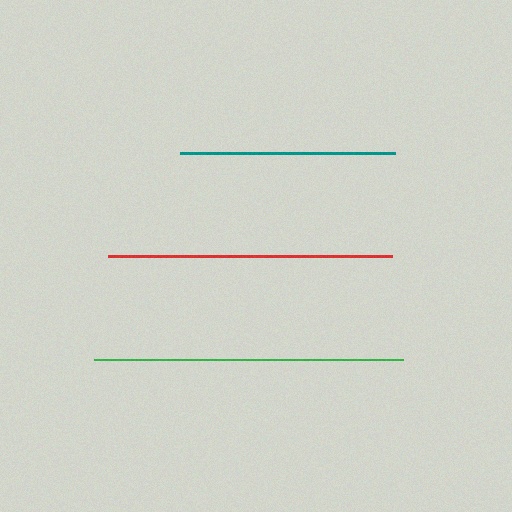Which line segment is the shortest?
The teal line is the shortest at approximately 216 pixels.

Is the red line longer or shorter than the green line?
The green line is longer than the red line.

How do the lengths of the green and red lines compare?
The green and red lines are approximately the same length.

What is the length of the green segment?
The green segment is approximately 309 pixels long.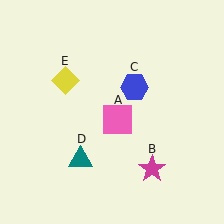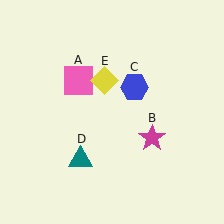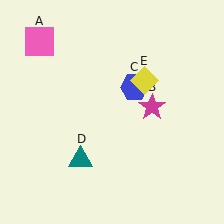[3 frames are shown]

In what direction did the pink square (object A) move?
The pink square (object A) moved up and to the left.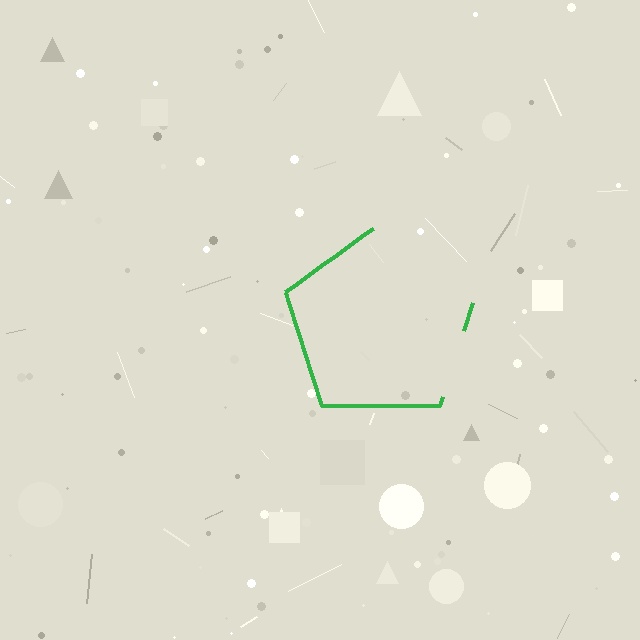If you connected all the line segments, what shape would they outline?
They would outline a pentagon.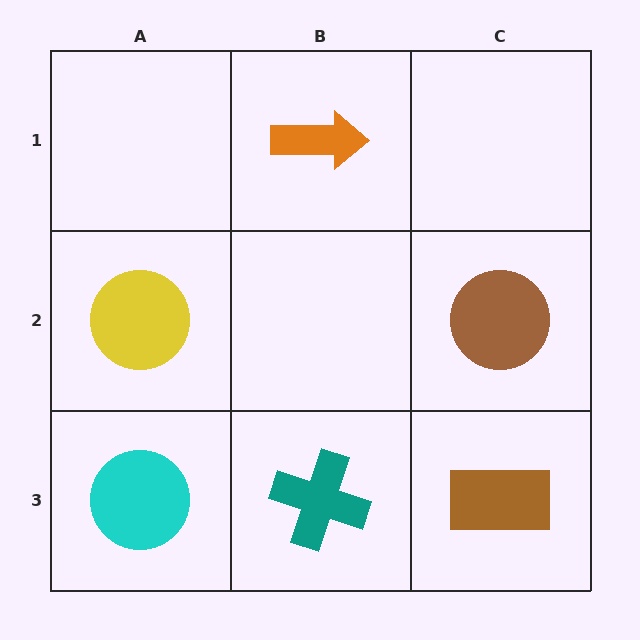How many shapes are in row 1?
1 shape.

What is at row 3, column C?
A brown rectangle.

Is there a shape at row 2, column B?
No, that cell is empty.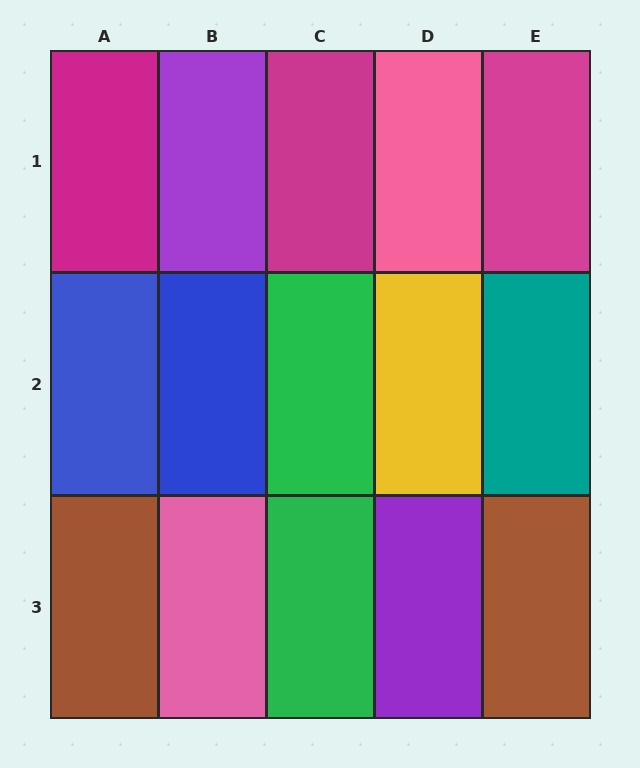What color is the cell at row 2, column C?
Green.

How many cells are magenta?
3 cells are magenta.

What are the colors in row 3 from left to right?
Brown, pink, green, purple, brown.